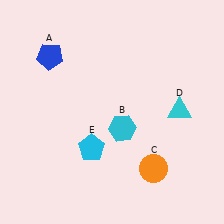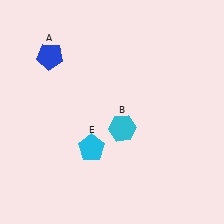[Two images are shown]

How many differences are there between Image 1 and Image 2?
There are 2 differences between the two images.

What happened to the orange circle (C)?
The orange circle (C) was removed in Image 2. It was in the bottom-right area of Image 1.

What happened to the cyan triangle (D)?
The cyan triangle (D) was removed in Image 2. It was in the top-right area of Image 1.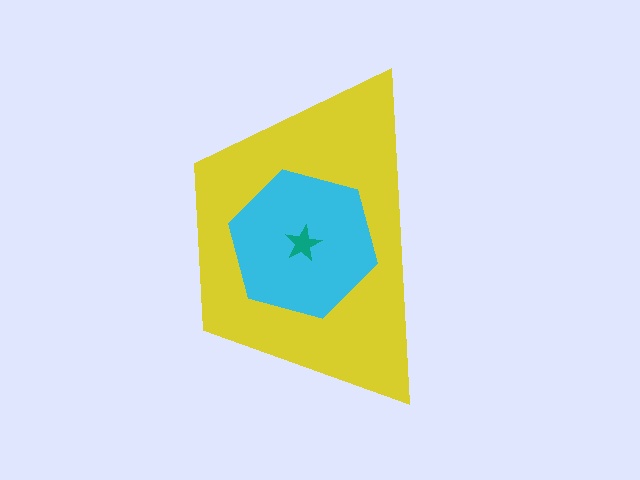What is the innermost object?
The teal star.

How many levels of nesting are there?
3.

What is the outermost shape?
The yellow trapezoid.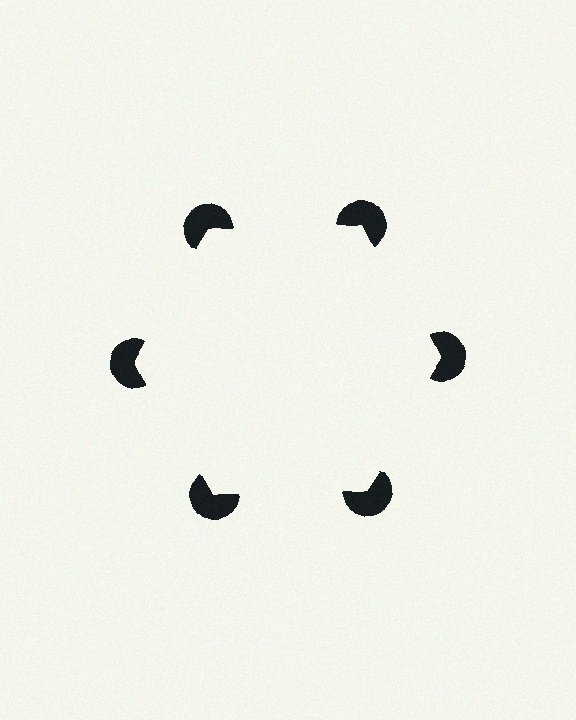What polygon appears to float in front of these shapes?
An illusory hexagon — its edges are inferred from the aligned wedge cuts in the pac-man discs, not physically drawn.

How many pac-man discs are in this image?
There are 6 — one at each vertex of the illusory hexagon.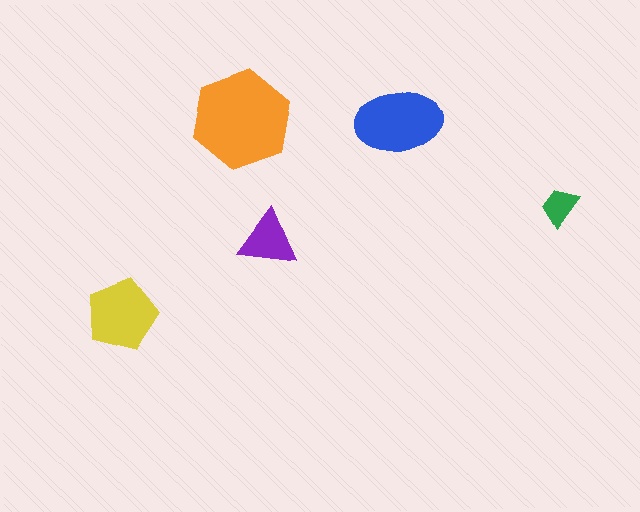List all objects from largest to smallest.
The orange hexagon, the blue ellipse, the yellow pentagon, the purple triangle, the green trapezoid.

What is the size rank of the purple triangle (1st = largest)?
4th.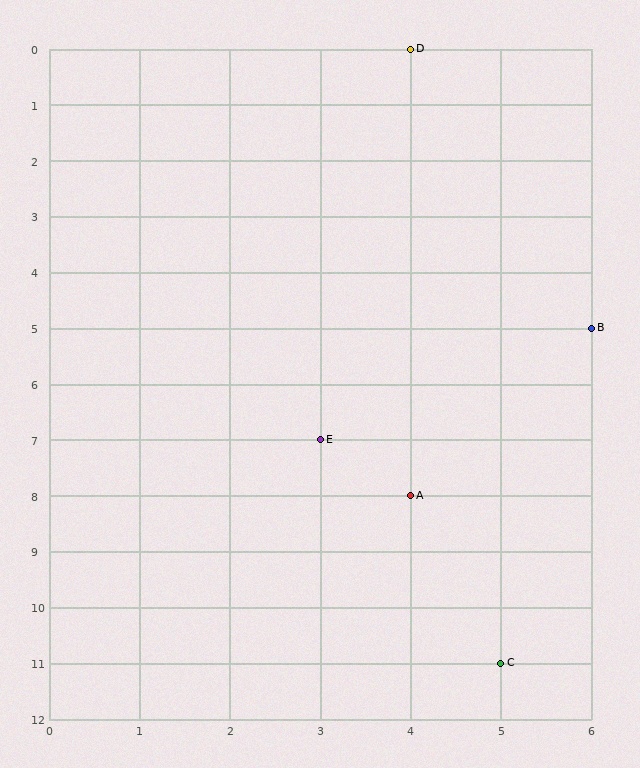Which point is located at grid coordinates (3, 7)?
Point E is at (3, 7).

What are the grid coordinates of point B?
Point B is at grid coordinates (6, 5).